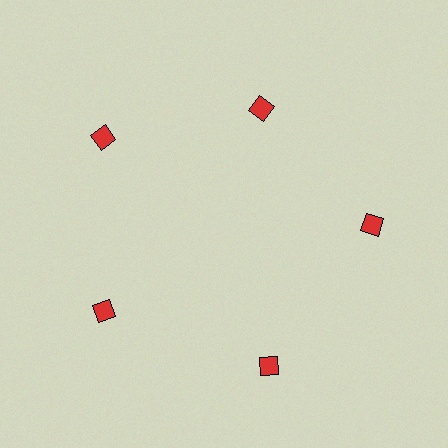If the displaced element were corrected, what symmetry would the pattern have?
It would have 5-fold rotational symmetry — the pattern would map onto itself every 72 degrees.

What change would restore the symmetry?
The symmetry would be restored by moving it outward, back onto the ring so that all 5 diamonds sit at equal angles and equal distance from the center.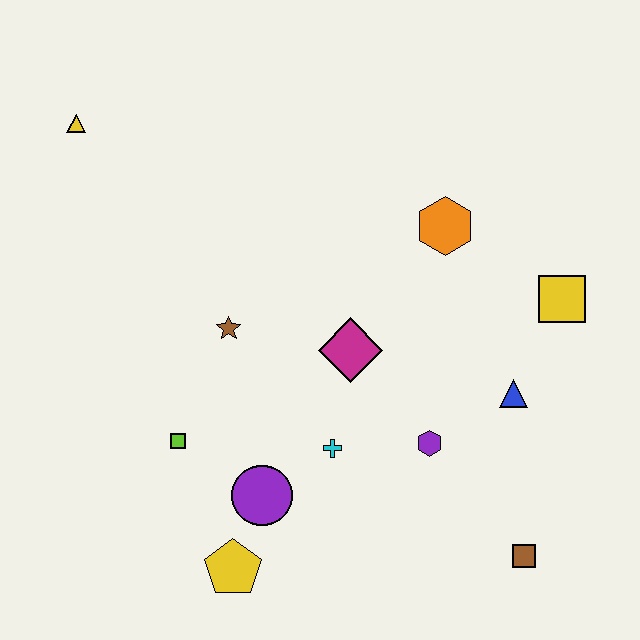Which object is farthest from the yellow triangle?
The brown square is farthest from the yellow triangle.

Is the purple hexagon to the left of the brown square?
Yes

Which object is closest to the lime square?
The purple circle is closest to the lime square.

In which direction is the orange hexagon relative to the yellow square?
The orange hexagon is to the left of the yellow square.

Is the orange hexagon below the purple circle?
No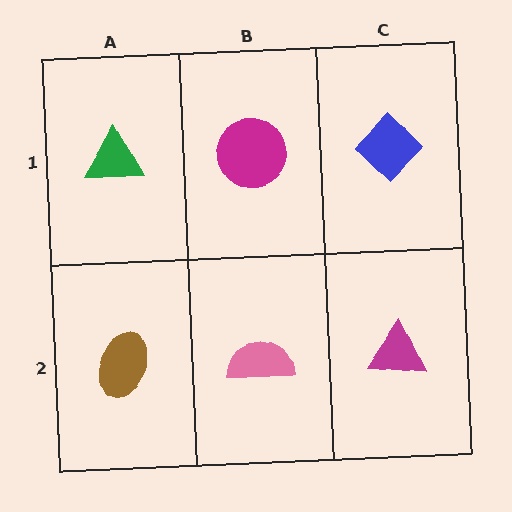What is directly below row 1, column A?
A brown ellipse.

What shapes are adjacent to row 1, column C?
A magenta triangle (row 2, column C), a magenta circle (row 1, column B).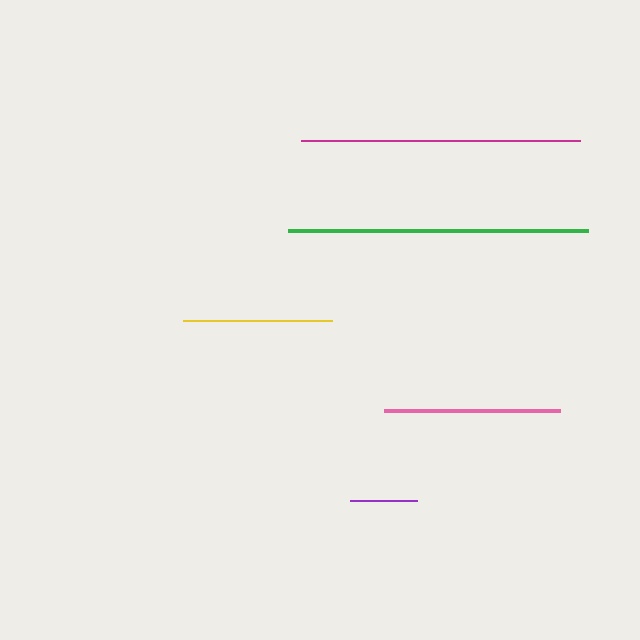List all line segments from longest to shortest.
From longest to shortest: green, magenta, pink, yellow, purple.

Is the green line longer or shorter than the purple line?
The green line is longer than the purple line.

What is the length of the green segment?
The green segment is approximately 299 pixels long.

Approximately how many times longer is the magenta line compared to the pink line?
The magenta line is approximately 1.6 times the length of the pink line.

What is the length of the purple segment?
The purple segment is approximately 67 pixels long.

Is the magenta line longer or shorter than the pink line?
The magenta line is longer than the pink line.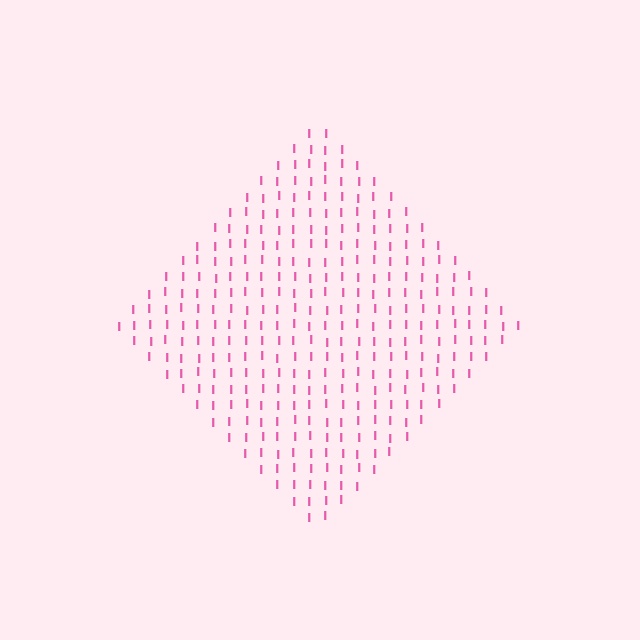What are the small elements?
The small elements are letter I's.